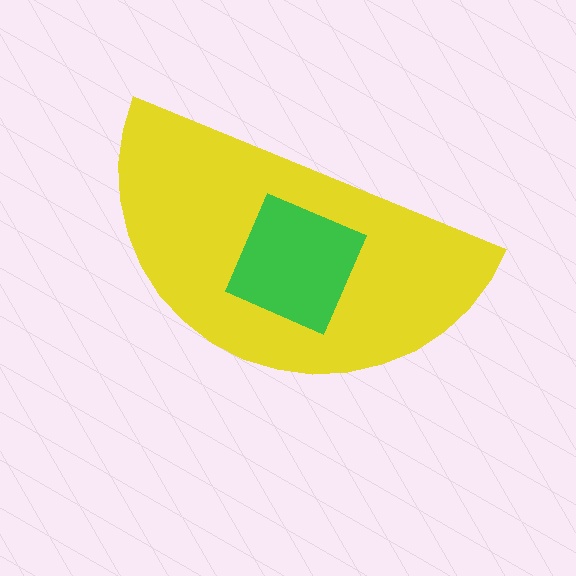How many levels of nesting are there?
2.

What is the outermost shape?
The yellow semicircle.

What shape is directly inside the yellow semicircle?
The green square.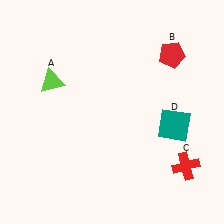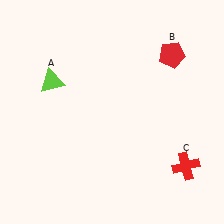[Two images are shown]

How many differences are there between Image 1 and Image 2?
There is 1 difference between the two images.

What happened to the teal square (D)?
The teal square (D) was removed in Image 2. It was in the bottom-right area of Image 1.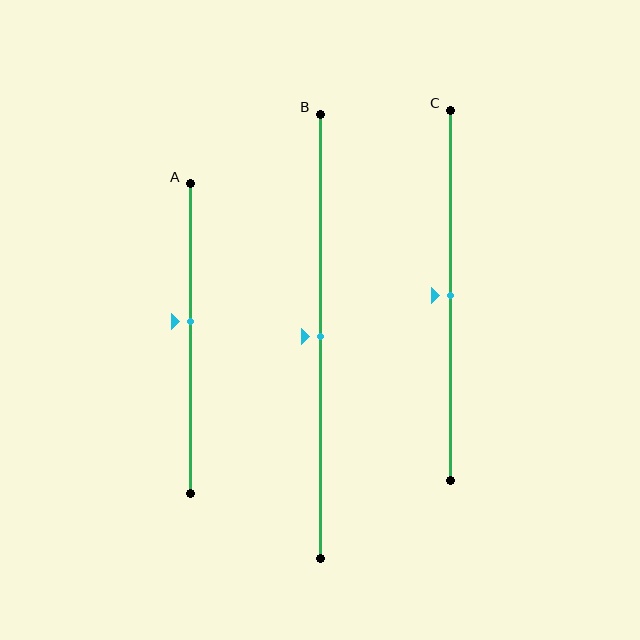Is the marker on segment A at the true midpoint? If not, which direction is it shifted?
No, the marker on segment A is shifted upward by about 6% of the segment length.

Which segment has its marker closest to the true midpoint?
Segment B has its marker closest to the true midpoint.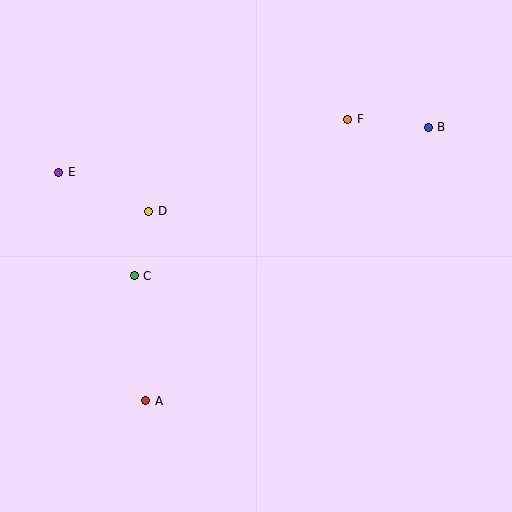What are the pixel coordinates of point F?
Point F is at (348, 119).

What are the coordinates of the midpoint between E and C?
The midpoint between E and C is at (96, 224).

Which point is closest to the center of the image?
Point D at (149, 211) is closest to the center.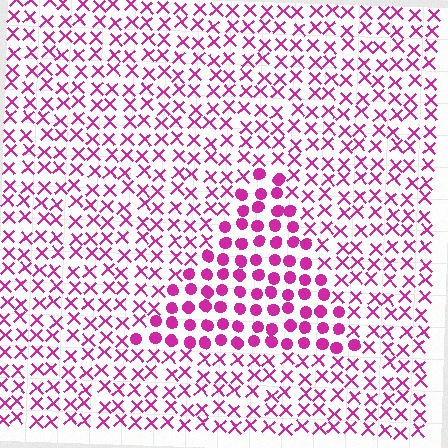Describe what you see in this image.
The image is filled with small magenta elements arranged in a uniform grid. A triangle-shaped region contains circles, while the surrounding area contains X marks. The boundary is defined purely by the change in element shape.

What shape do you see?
I see a triangle.